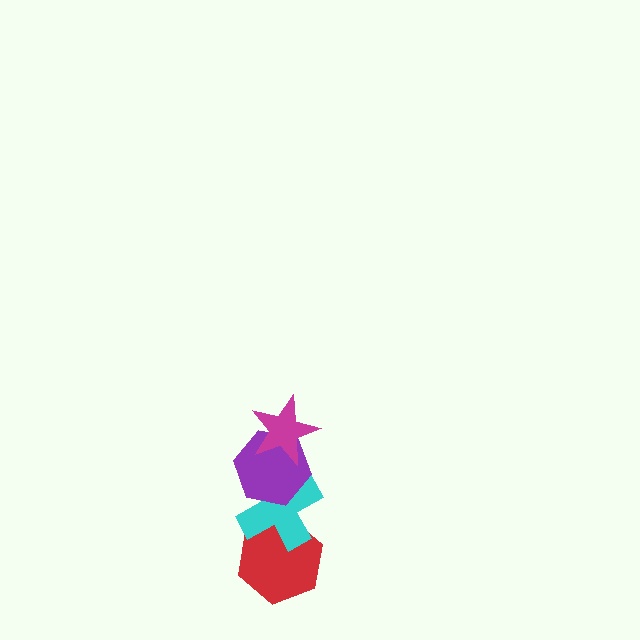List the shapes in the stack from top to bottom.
From top to bottom: the magenta star, the purple hexagon, the cyan cross, the red hexagon.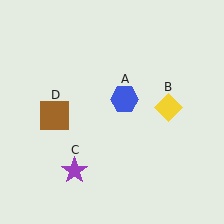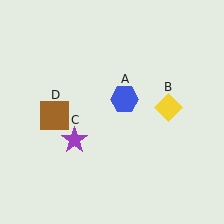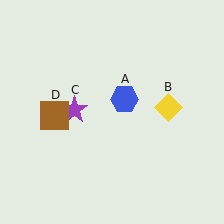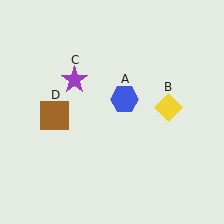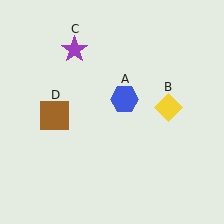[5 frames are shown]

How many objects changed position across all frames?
1 object changed position: purple star (object C).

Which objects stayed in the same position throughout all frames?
Blue hexagon (object A) and yellow diamond (object B) and brown square (object D) remained stationary.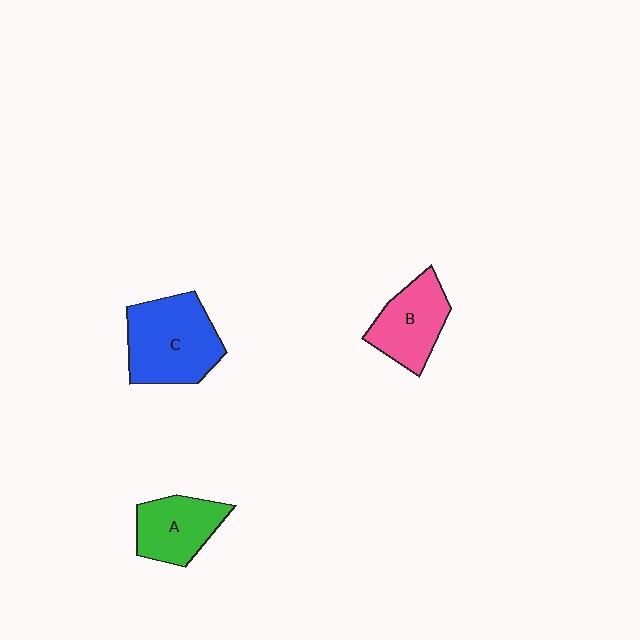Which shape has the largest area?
Shape C (blue).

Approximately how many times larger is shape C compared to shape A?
Approximately 1.5 times.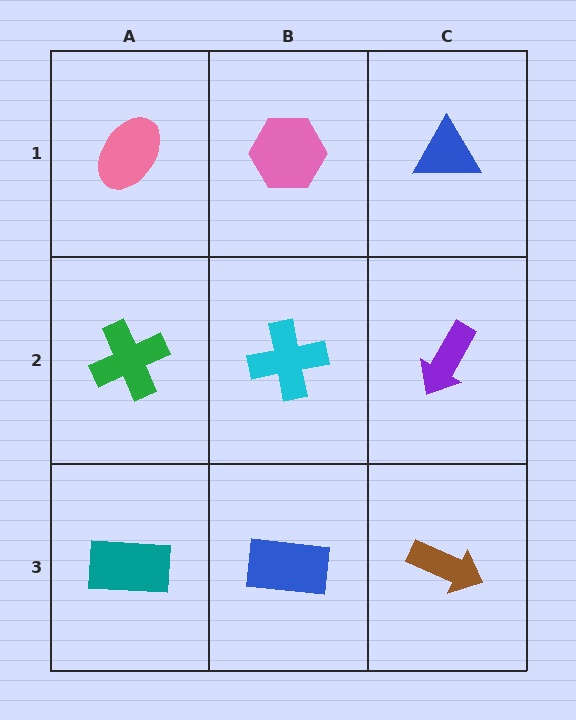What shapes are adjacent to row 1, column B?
A cyan cross (row 2, column B), a pink ellipse (row 1, column A), a blue triangle (row 1, column C).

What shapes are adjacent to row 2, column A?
A pink ellipse (row 1, column A), a teal rectangle (row 3, column A), a cyan cross (row 2, column B).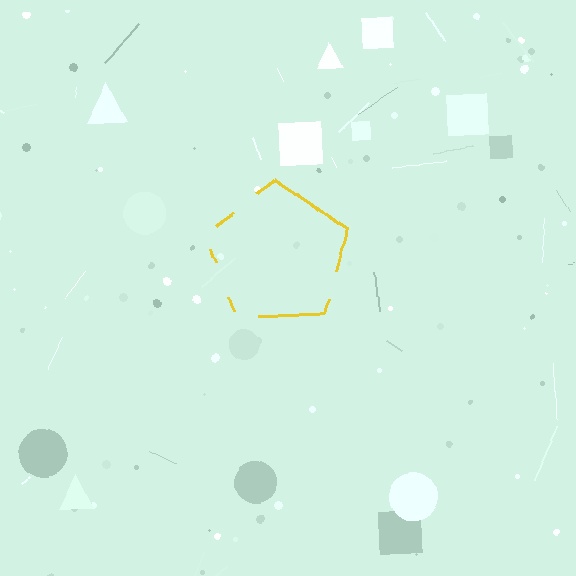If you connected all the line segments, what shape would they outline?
They would outline a pentagon.